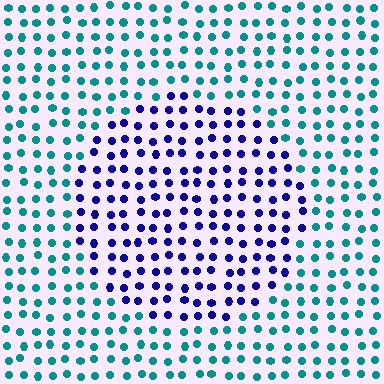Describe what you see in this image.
The image is filled with small teal elements in a uniform arrangement. A circle-shaped region is visible where the elements are tinted to a slightly different hue, forming a subtle color boundary.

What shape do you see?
I see a circle.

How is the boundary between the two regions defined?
The boundary is defined purely by a slight shift in hue (about 64 degrees). Spacing, size, and orientation are identical on both sides.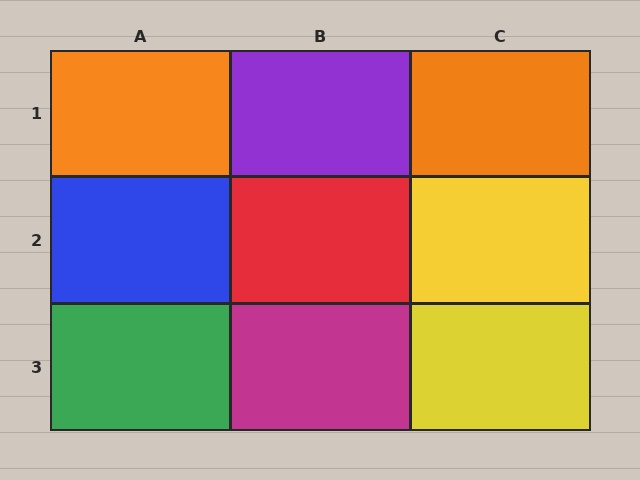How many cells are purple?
1 cell is purple.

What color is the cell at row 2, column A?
Blue.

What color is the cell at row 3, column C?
Yellow.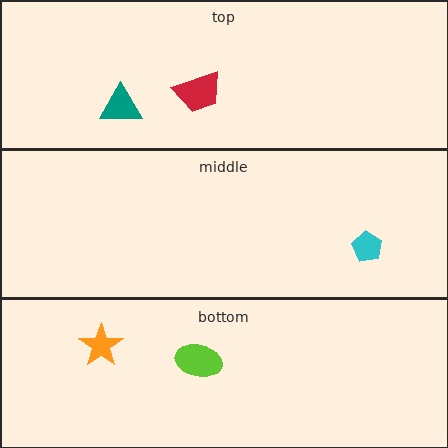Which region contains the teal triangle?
The top region.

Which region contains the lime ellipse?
The bottom region.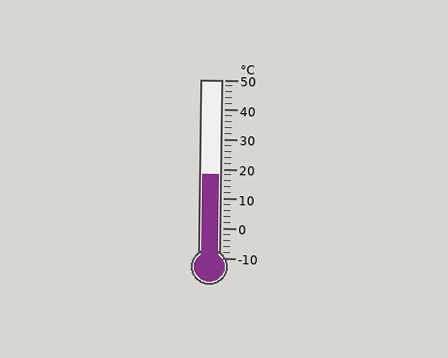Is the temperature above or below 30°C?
The temperature is below 30°C.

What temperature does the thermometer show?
The thermometer shows approximately 18°C.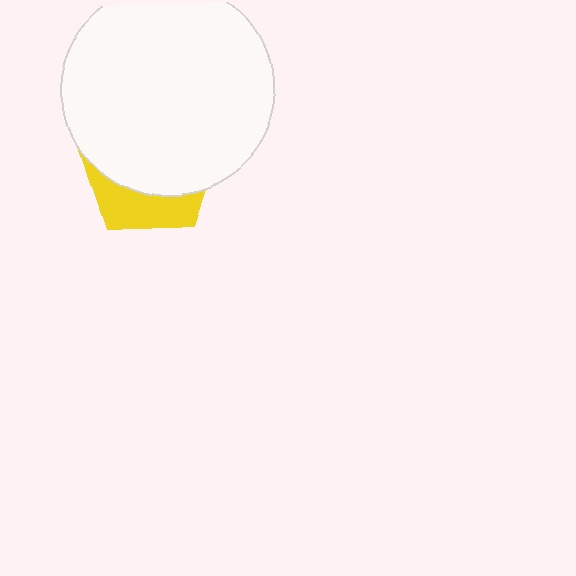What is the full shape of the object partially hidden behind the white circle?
The partially hidden object is a yellow pentagon.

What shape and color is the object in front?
The object in front is a white circle.